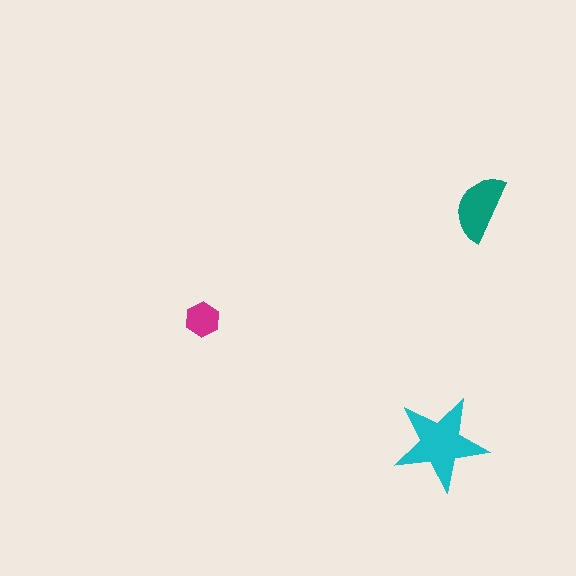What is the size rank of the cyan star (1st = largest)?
1st.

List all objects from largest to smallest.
The cyan star, the teal semicircle, the magenta hexagon.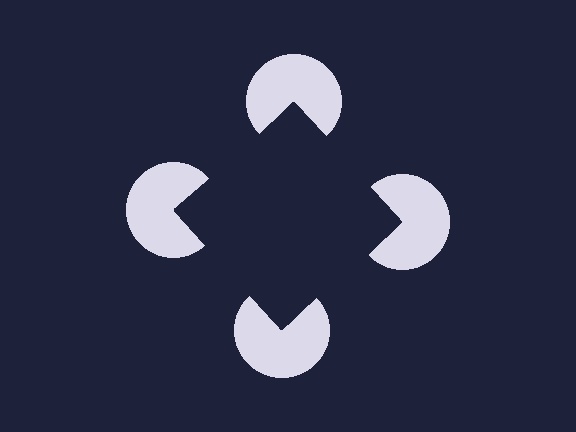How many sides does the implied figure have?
4 sides.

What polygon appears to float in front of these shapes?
An illusory square — its edges are inferred from the aligned wedge cuts in the pac-man discs, not physically drawn.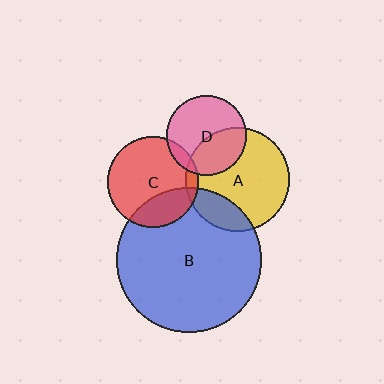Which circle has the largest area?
Circle B (blue).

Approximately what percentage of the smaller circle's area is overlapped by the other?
Approximately 40%.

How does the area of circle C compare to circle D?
Approximately 1.3 times.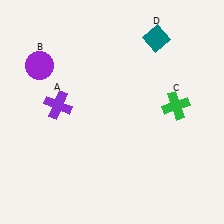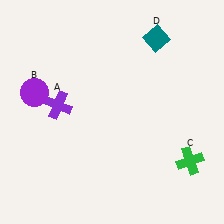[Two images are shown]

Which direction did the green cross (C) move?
The green cross (C) moved down.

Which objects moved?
The objects that moved are: the purple circle (B), the green cross (C).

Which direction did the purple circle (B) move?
The purple circle (B) moved down.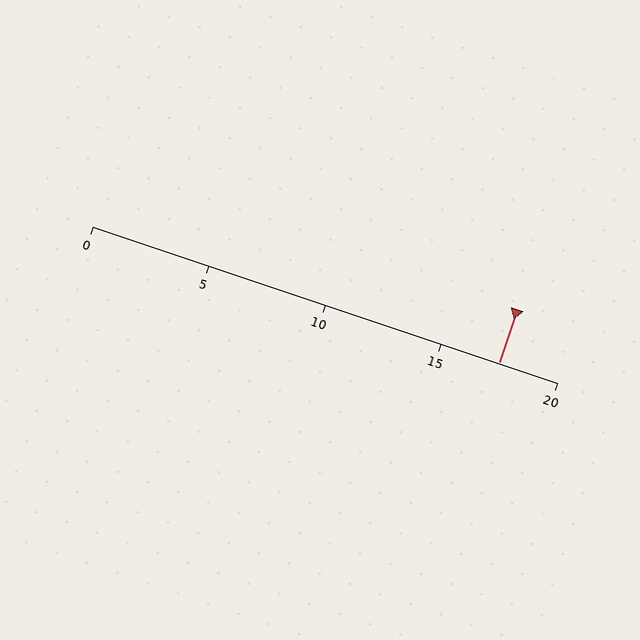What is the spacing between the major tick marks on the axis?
The major ticks are spaced 5 apart.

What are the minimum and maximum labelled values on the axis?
The axis runs from 0 to 20.